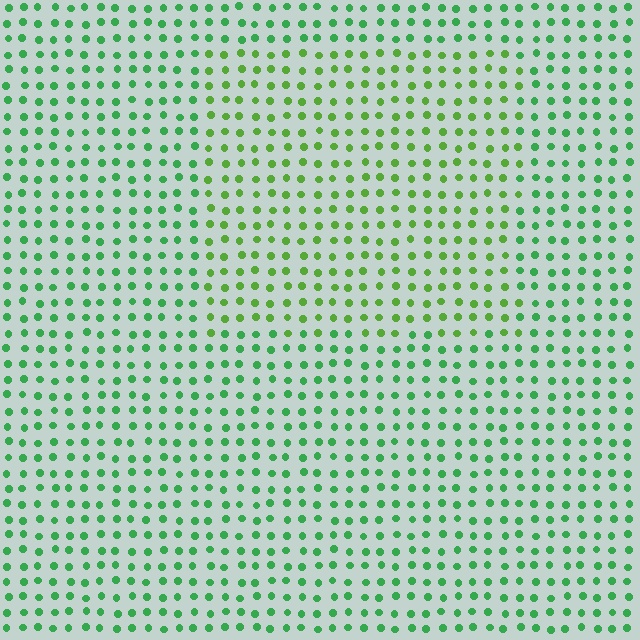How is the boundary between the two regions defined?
The boundary is defined purely by a slight shift in hue (about 29 degrees). Spacing, size, and orientation are identical on both sides.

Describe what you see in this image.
The image is filled with small green elements in a uniform arrangement. A rectangle-shaped region is visible where the elements are tinted to a slightly different hue, forming a subtle color boundary.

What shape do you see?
I see a rectangle.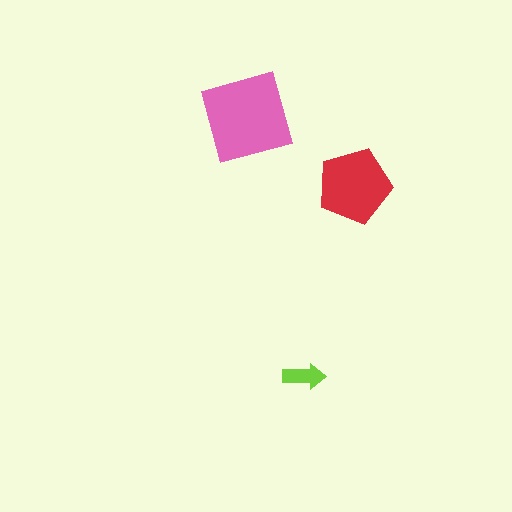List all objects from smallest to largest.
The lime arrow, the red pentagon, the pink square.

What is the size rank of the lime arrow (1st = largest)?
3rd.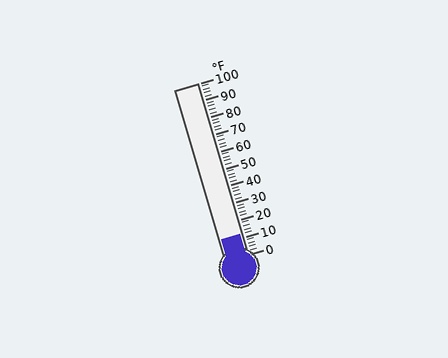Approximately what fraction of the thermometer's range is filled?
The thermometer is filled to approximately 10% of its range.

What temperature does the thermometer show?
The thermometer shows approximately 12°F.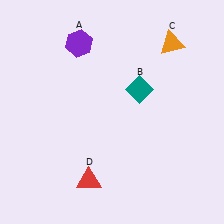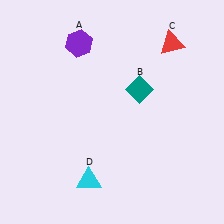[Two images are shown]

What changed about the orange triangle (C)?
In Image 1, C is orange. In Image 2, it changed to red.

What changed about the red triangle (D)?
In Image 1, D is red. In Image 2, it changed to cyan.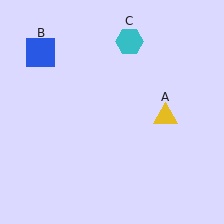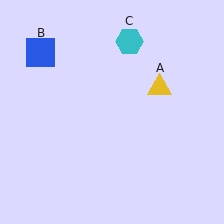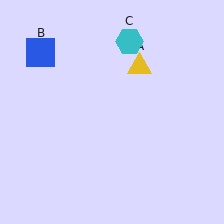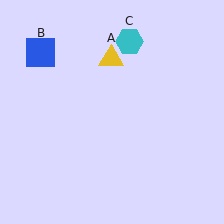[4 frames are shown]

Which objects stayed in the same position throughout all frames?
Blue square (object B) and cyan hexagon (object C) remained stationary.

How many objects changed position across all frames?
1 object changed position: yellow triangle (object A).